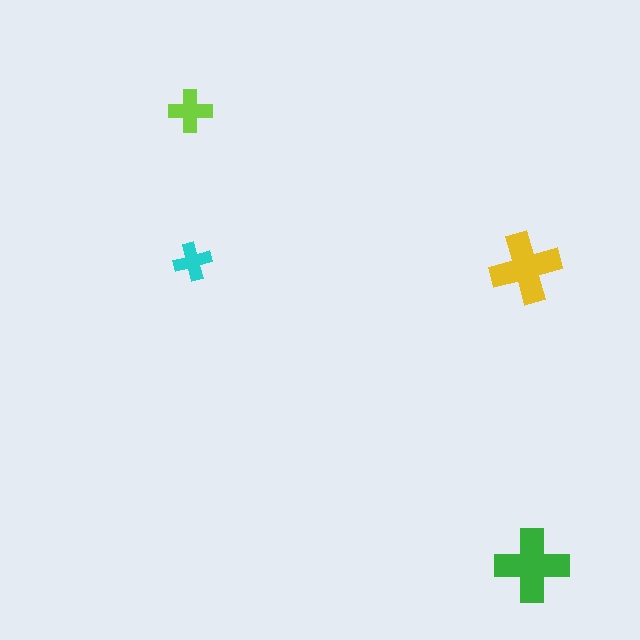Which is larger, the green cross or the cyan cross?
The green one.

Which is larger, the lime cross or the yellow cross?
The yellow one.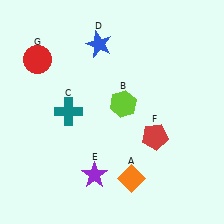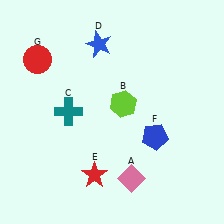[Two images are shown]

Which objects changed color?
A changed from orange to pink. E changed from purple to red. F changed from red to blue.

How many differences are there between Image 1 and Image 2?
There are 3 differences between the two images.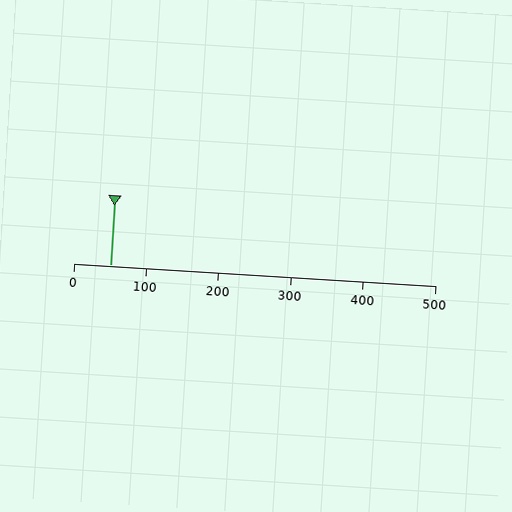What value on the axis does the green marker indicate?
The marker indicates approximately 50.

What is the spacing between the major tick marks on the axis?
The major ticks are spaced 100 apart.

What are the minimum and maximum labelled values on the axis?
The axis runs from 0 to 500.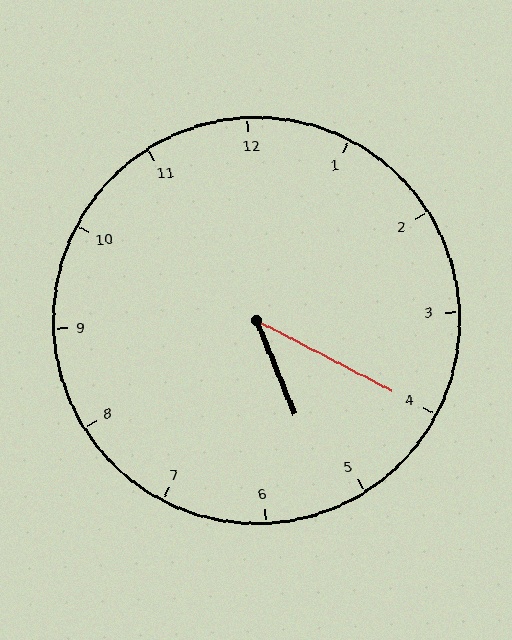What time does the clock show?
5:20.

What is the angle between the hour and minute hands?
Approximately 40 degrees.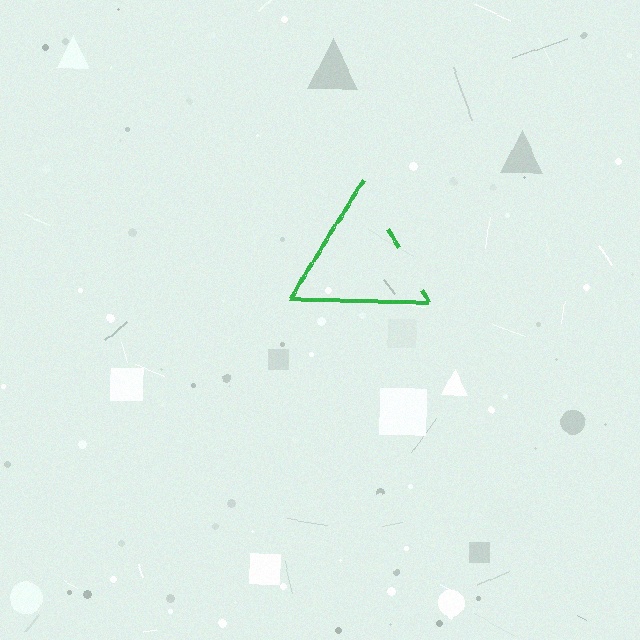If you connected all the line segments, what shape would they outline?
They would outline a triangle.